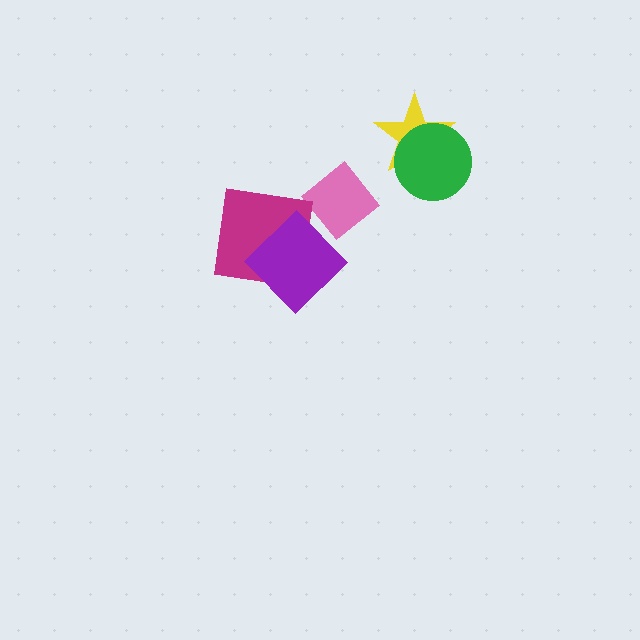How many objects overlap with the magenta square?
1 object overlaps with the magenta square.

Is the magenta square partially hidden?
Yes, it is partially covered by another shape.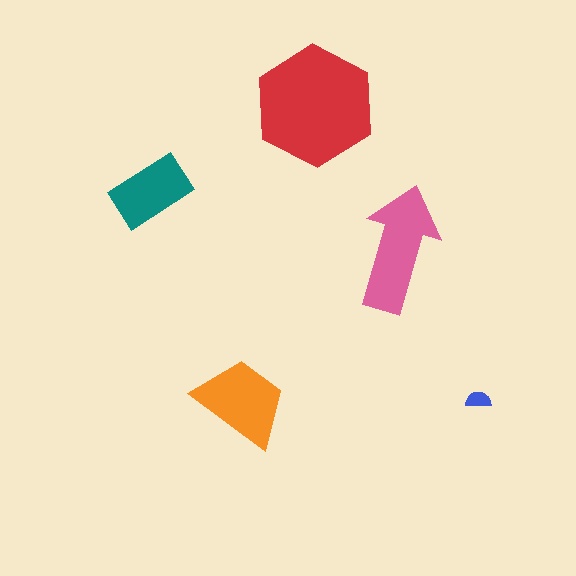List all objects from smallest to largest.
The blue semicircle, the teal rectangle, the orange trapezoid, the pink arrow, the red hexagon.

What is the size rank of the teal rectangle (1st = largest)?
4th.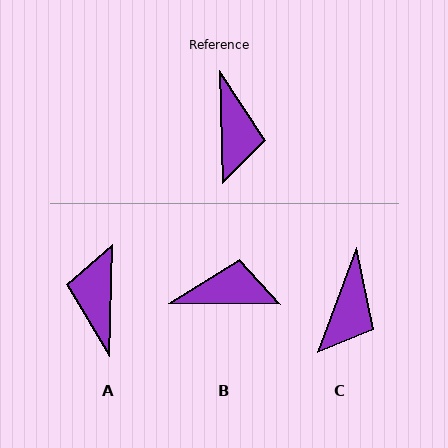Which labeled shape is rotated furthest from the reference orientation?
A, about 177 degrees away.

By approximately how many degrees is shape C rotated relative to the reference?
Approximately 22 degrees clockwise.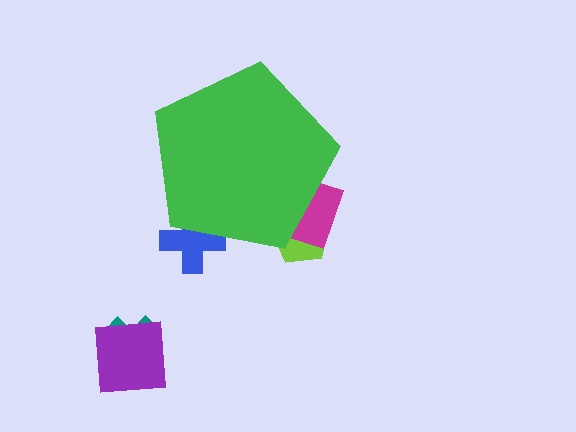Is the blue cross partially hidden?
Yes, the blue cross is partially hidden behind the green pentagon.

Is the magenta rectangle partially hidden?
Yes, the magenta rectangle is partially hidden behind the green pentagon.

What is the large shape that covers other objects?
A green pentagon.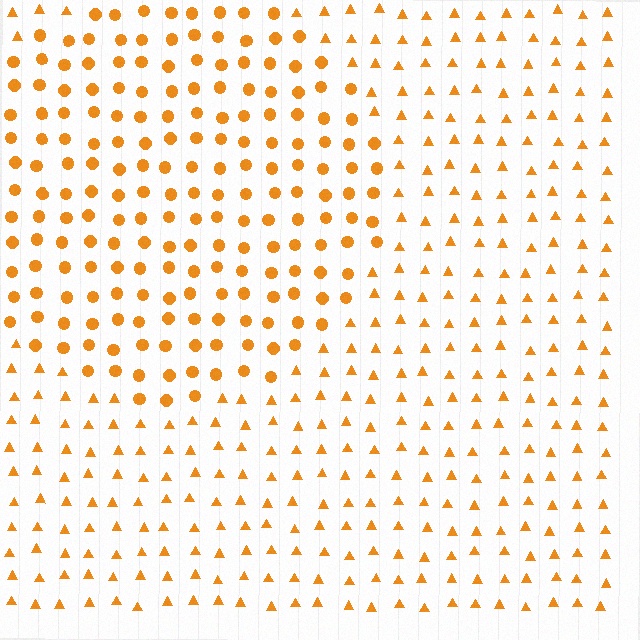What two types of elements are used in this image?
The image uses circles inside the circle region and triangles outside it.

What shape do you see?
I see a circle.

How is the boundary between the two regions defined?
The boundary is defined by a change in element shape: circles inside vs. triangles outside. All elements share the same color and spacing.